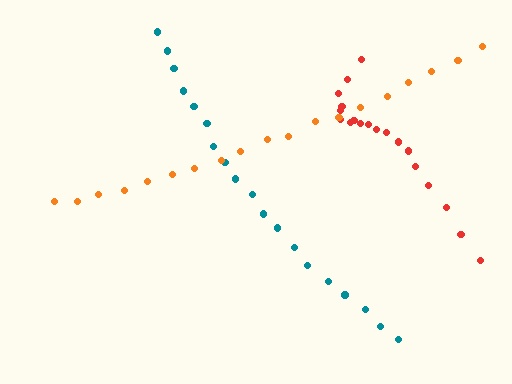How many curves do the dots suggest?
There are 3 distinct paths.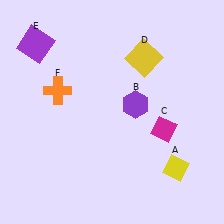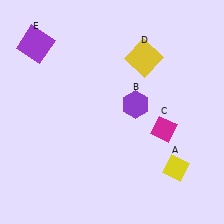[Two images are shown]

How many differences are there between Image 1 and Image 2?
There is 1 difference between the two images.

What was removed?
The orange cross (F) was removed in Image 2.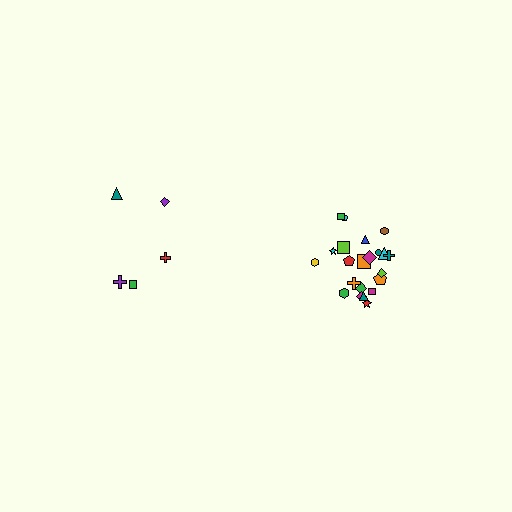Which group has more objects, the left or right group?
The right group.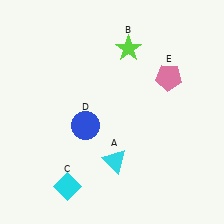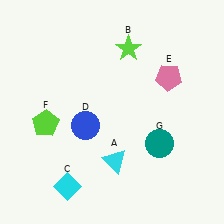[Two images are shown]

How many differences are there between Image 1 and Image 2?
There are 2 differences between the two images.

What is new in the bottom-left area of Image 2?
A lime pentagon (F) was added in the bottom-left area of Image 2.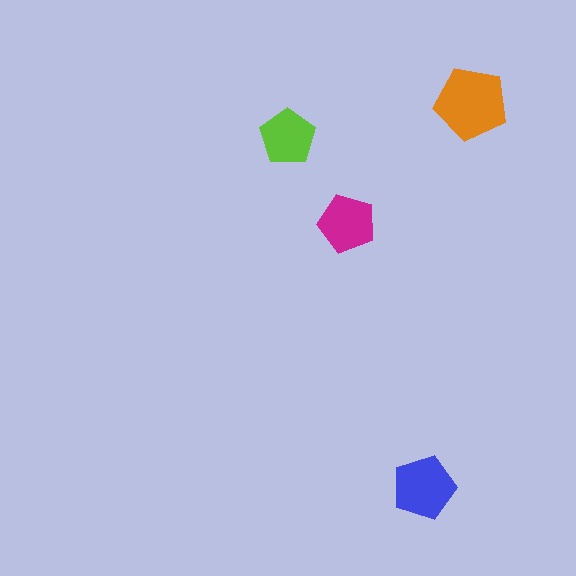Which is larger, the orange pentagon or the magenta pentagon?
The orange one.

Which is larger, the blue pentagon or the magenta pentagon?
The blue one.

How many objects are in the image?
There are 4 objects in the image.